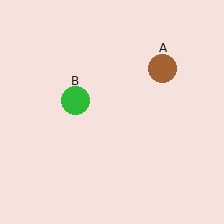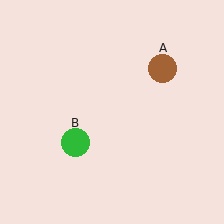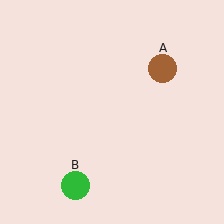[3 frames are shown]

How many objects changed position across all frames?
1 object changed position: green circle (object B).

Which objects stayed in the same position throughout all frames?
Brown circle (object A) remained stationary.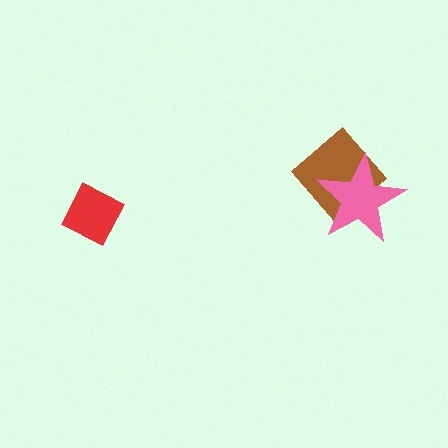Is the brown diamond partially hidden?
Yes, it is partially covered by another shape.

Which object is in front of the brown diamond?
The pink star is in front of the brown diamond.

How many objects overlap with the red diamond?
0 objects overlap with the red diamond.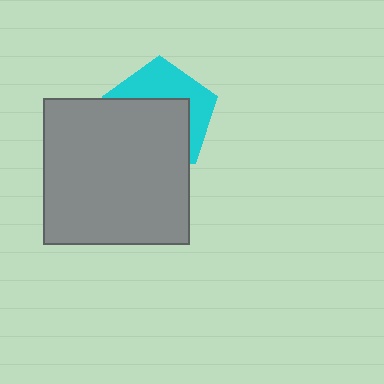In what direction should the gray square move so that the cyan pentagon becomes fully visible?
The gray square should move down. That is the shortest direction to clear the overlap and leave the cyan pentagon fully visible.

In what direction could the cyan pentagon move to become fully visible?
The cyan pentagon could move up. That would shift it out from behind the gray square entirely.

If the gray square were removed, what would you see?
You would see the complete cyan pentagon.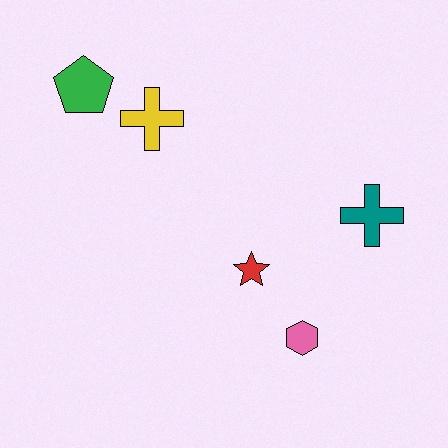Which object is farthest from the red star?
The green pentagon is farthest from the red star.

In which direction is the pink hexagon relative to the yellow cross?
The pink hexagon is below the yellow cross.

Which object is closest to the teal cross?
The red star is closest to the teal cross.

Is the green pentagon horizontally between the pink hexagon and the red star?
No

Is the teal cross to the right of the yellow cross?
Yes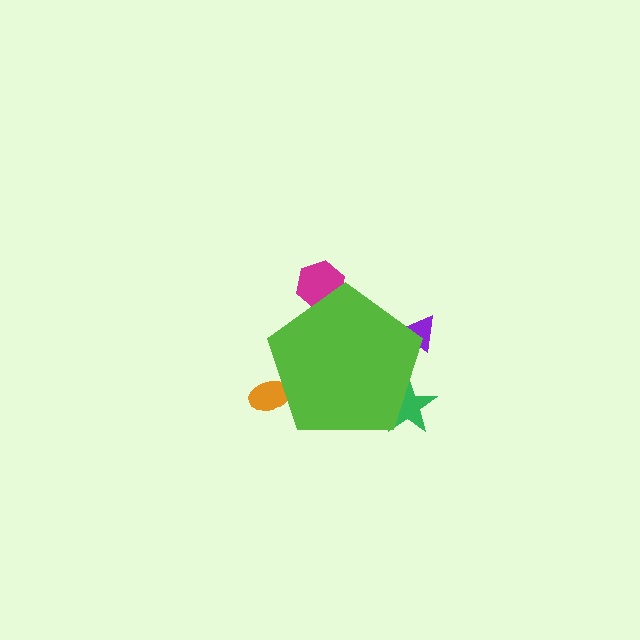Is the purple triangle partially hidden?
Yes, the purple triangle is partially hidden behind the lime pentagon.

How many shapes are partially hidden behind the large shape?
4 shapes are partially hidden.